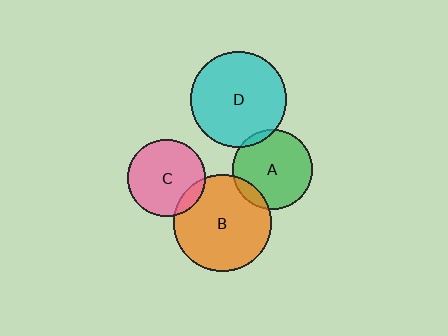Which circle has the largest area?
Circle B (orange).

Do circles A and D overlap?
Yes.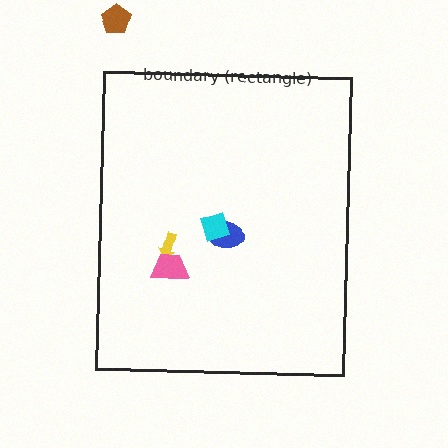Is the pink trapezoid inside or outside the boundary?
Inside.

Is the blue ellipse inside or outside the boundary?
Inside.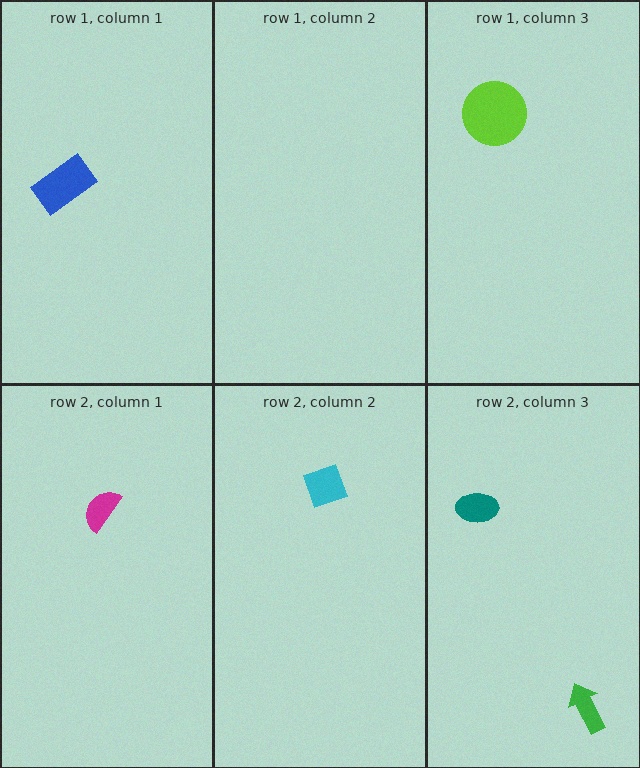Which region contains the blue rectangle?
The row 1, column 1 region.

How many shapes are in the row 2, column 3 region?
2.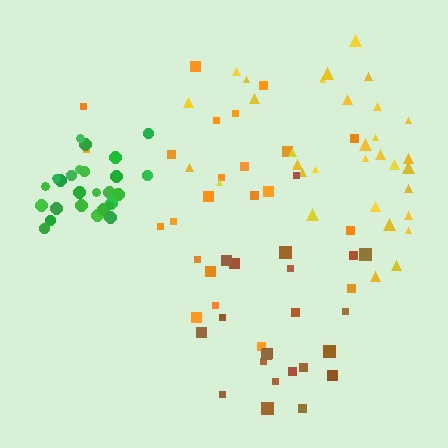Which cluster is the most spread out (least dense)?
Orange.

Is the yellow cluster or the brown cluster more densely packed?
Yellow.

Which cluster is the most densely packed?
Green.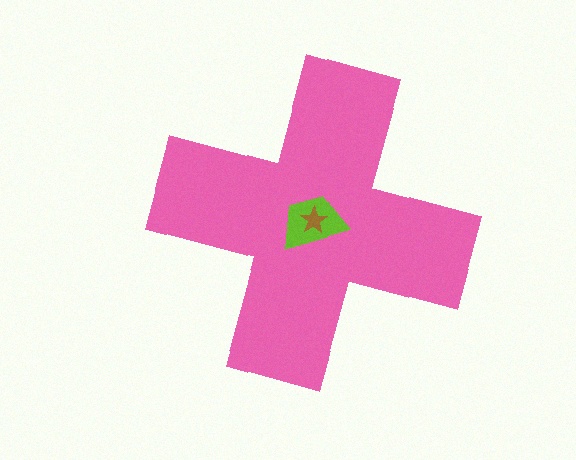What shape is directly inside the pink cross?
The lime trapezoid.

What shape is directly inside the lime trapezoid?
The brown star.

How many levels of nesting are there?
3.